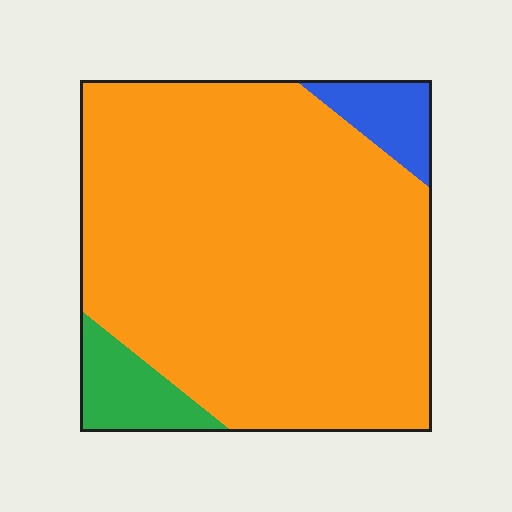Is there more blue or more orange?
Orange.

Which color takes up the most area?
Orange, at roughly 85%.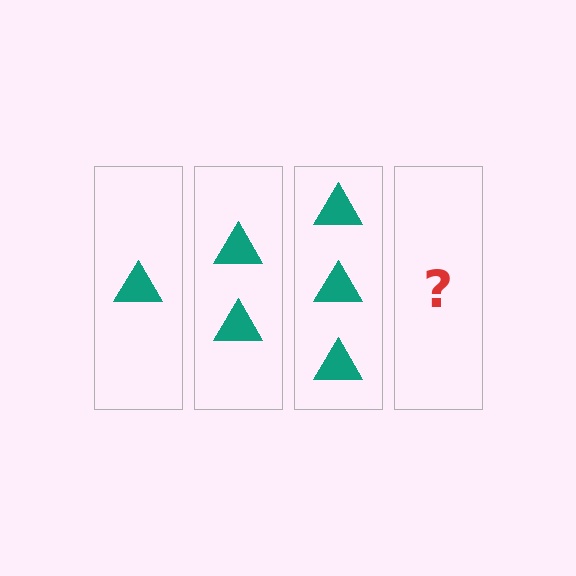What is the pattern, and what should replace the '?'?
The pattern is that each step adds one more triangle. The '?' should be 4 triangles.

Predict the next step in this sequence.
The next step is 4 triangles.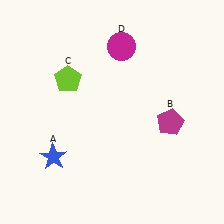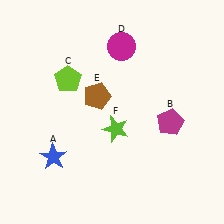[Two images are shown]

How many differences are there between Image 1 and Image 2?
There are 2 differences between the two images.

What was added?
A brown pentagon (E), a lime star (F) were added in Image 2.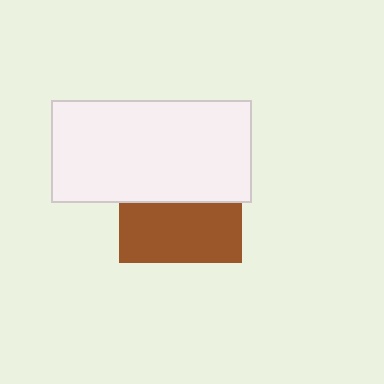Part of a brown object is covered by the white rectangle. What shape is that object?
It is a square.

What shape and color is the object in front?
The object in front is a white rectangle.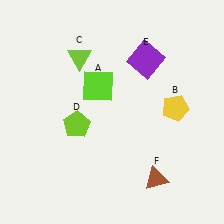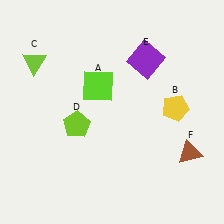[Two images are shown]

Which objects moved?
The objects that moved are: the lime triangle (C), the brown triangle (F).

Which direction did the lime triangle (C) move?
The lime triangle (C) moved left.